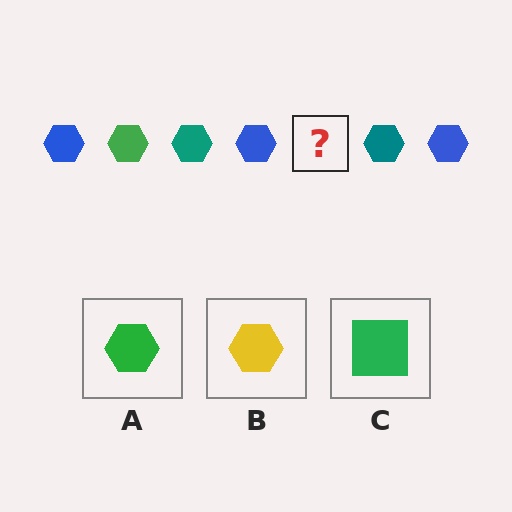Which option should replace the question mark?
Option A.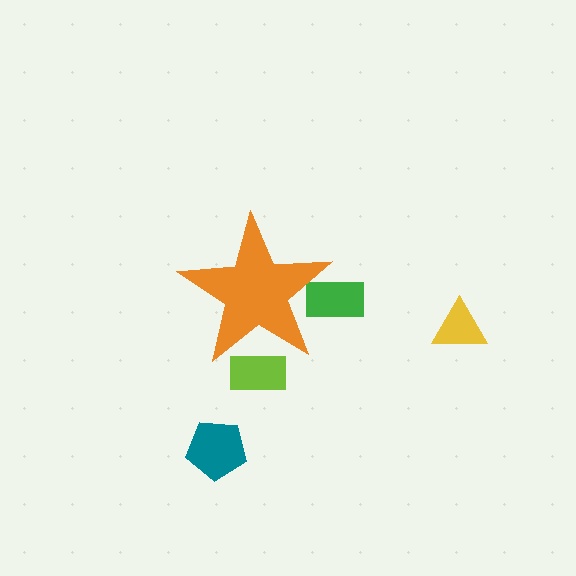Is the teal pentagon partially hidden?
No, the teal pentagon is fully visible.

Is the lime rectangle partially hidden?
Yes, the lime rectangle is partially hidden behind the orange star.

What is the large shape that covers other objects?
An orange star.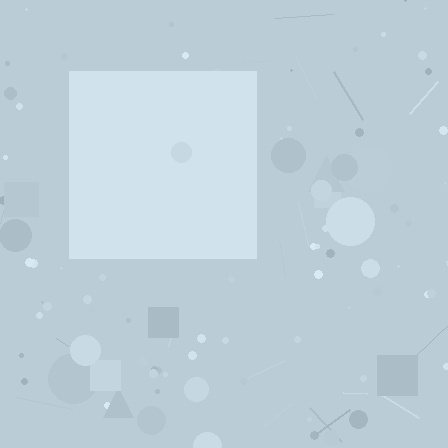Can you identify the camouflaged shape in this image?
The camouflaged shape is a square.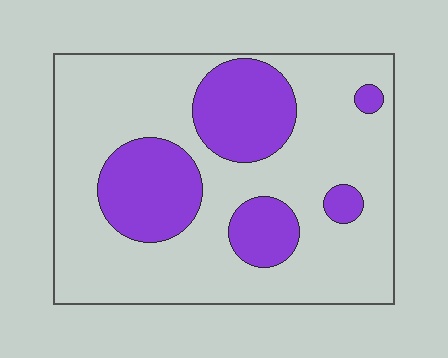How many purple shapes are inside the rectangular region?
5.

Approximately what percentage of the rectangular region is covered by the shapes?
Approximately 25%.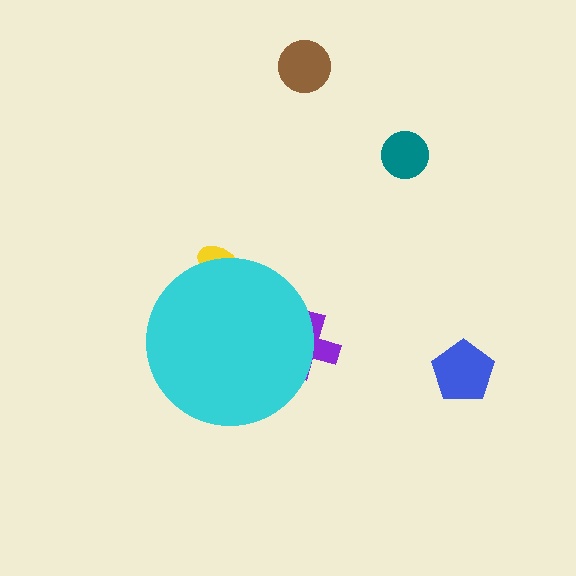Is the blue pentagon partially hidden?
No, the blue pentagon is fully visible.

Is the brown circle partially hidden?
No, the brown circle is fully visible.